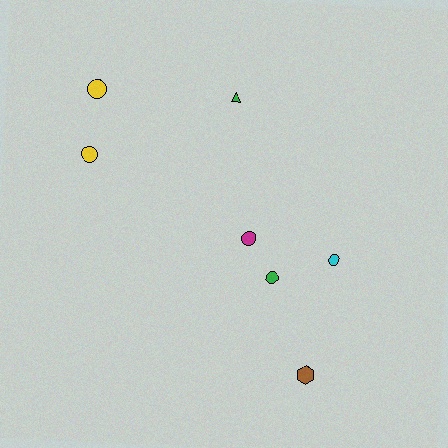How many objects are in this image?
There are 7 objects.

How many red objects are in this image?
There are no red objects.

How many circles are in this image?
There are 5 circles.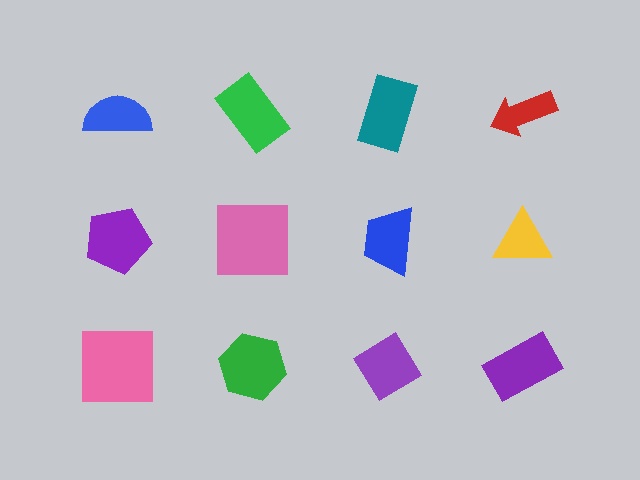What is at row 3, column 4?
A purple rectangle.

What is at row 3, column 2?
A green hexagon.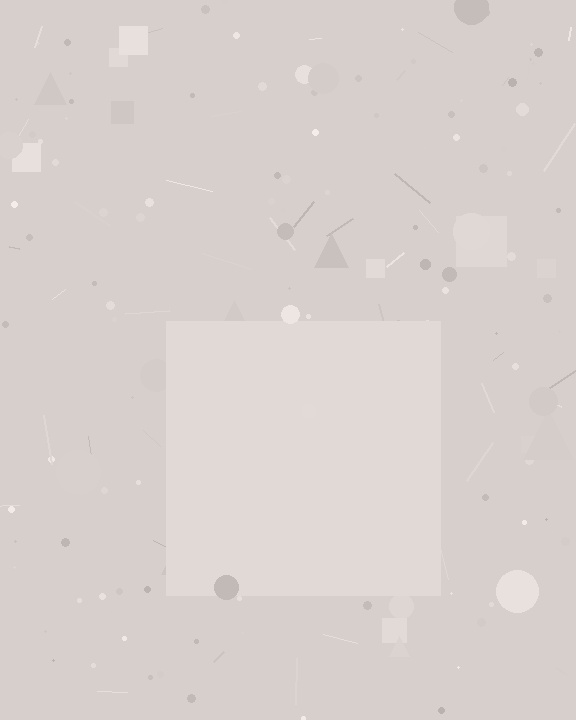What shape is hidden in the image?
A square is hidden in the image.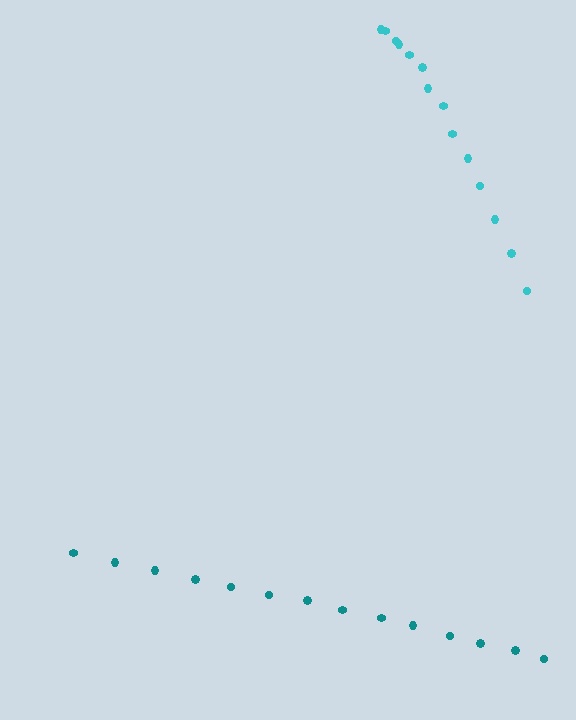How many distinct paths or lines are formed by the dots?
There are 2 distinct paths.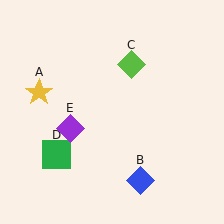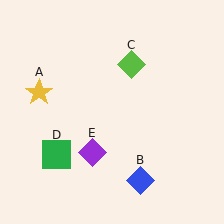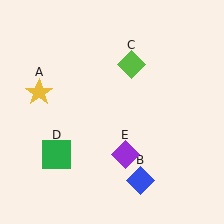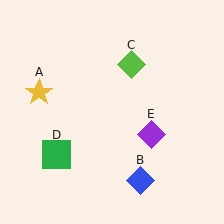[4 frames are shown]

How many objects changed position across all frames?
1 object changed position: purple diamond (object E).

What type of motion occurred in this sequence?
The purple diamond (object E) rotated counterclockwise around the center of the scene.